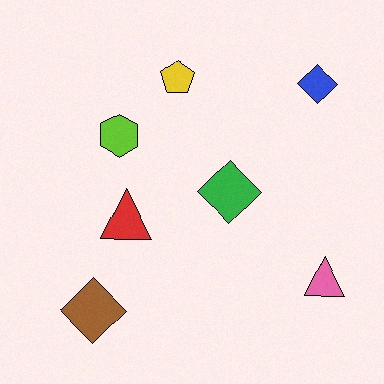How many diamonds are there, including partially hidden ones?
There are 3 diamonds.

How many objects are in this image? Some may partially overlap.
There are 7 objects.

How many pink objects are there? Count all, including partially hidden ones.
There is 1 pink object.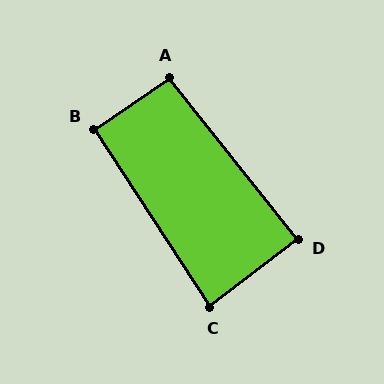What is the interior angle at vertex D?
Approximately 89 degrees (approximately right).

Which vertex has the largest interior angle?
A, at approximately 94 degrees.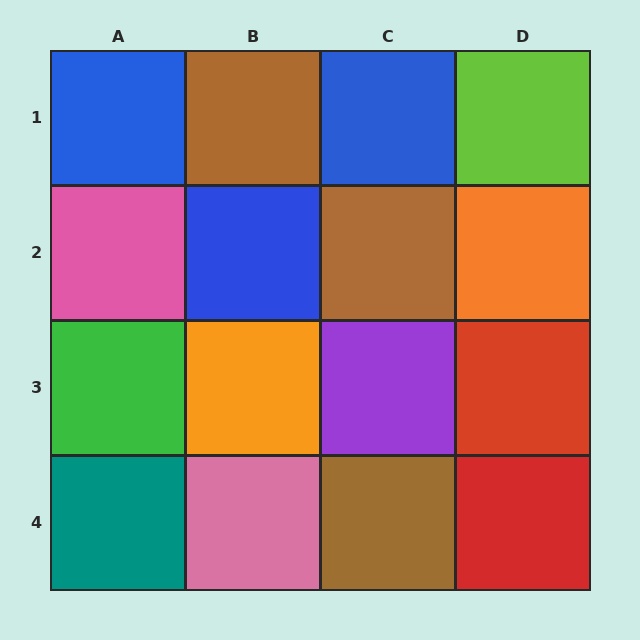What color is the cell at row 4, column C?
Brown.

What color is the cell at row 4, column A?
Teal.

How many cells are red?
2 cells are red.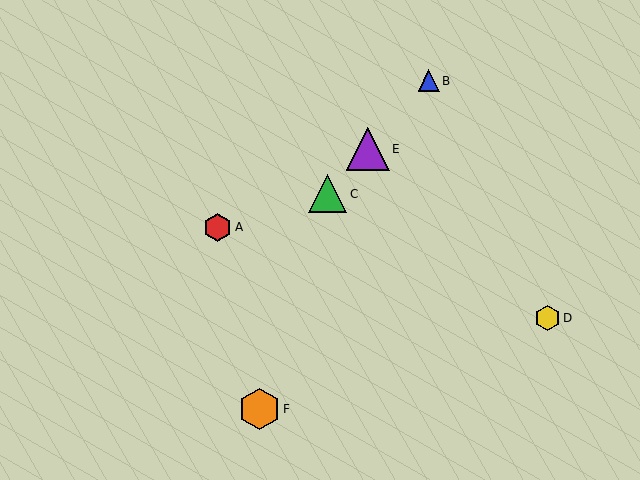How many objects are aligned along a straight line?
3 objects (B, C, E) are aligned along a straight line.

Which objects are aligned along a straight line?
Objects B, C, E are aligned along a straight line.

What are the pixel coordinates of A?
Object A is at (217, 228).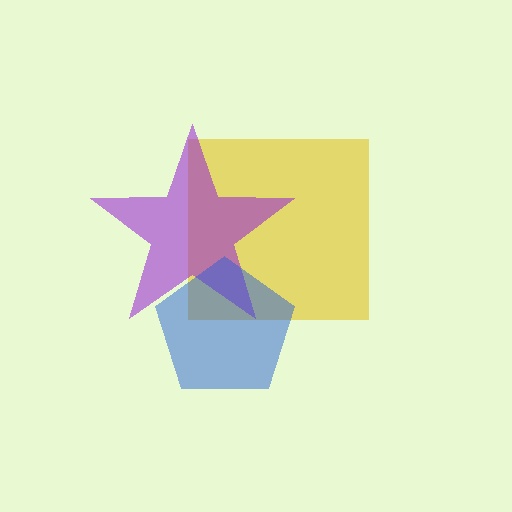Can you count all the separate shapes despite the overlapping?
Yes, there are 3 separate shapes.